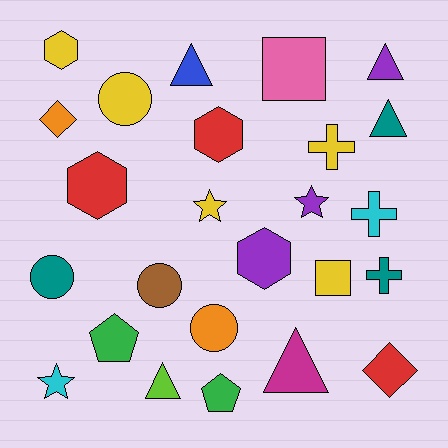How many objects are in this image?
There are 25 objects.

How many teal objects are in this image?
There are 3 teal objects.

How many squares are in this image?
There are 2 squares.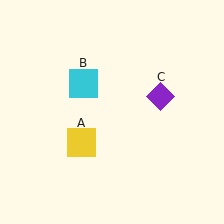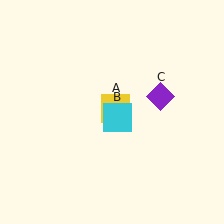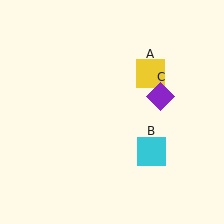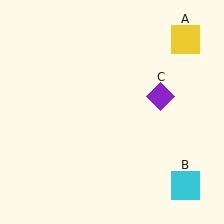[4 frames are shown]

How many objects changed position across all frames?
2 objects changed position: yellow square (object A), cyan square (object B).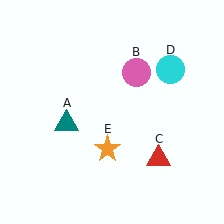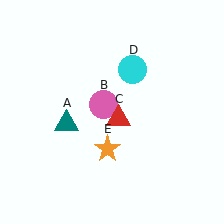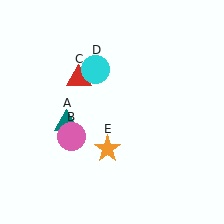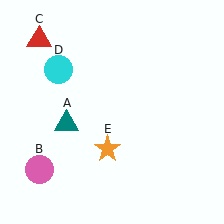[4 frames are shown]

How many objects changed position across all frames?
3 objects changed position: pink circle (object B), red triangle (object C), cyan circle (object D).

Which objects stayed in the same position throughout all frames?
Teal triangle (object A) and orange star (object E) remained stationary.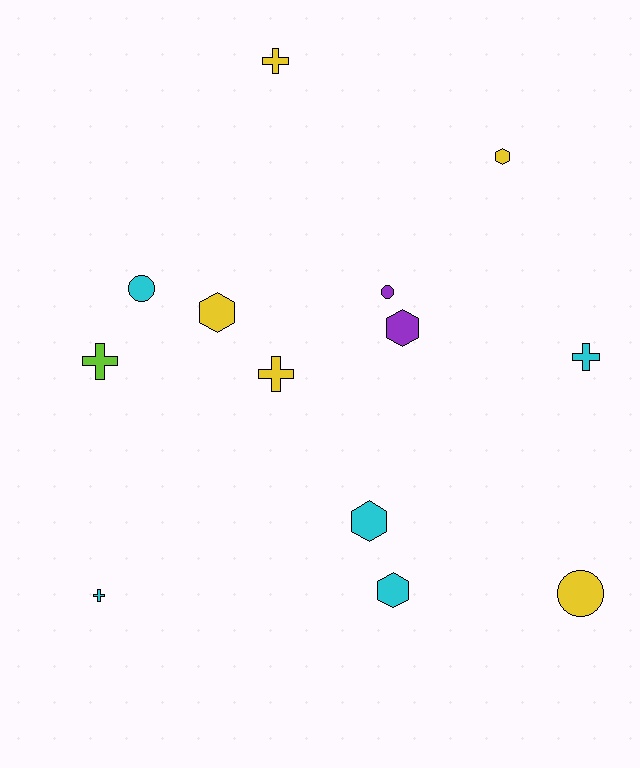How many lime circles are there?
There are no lime circles.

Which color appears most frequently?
Yellow, with 5 objects.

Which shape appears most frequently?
Cross, with 5 objects.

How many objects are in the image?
There are 13 objects.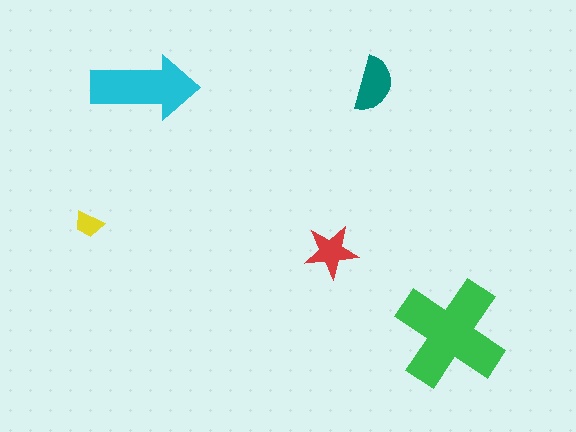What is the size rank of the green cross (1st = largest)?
1st.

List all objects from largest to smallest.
The green cross, the cyan arrow, the teal semicircle, the red star, the yellow trapezoid.